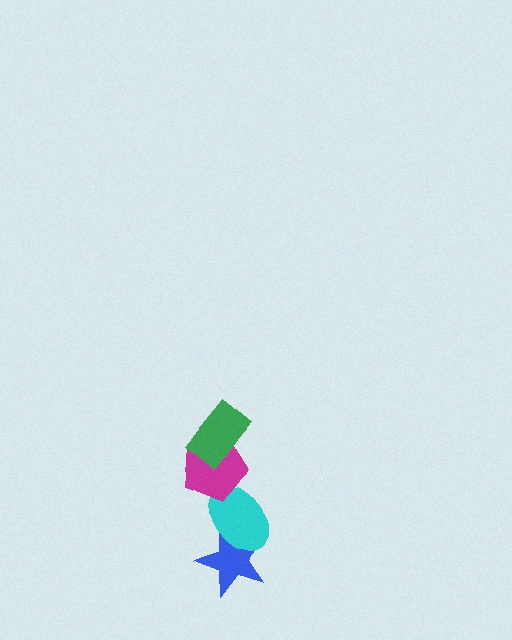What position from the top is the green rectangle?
The green rectangle is 1st from the top.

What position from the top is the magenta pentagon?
The magenta pentagon is 2nd from the top.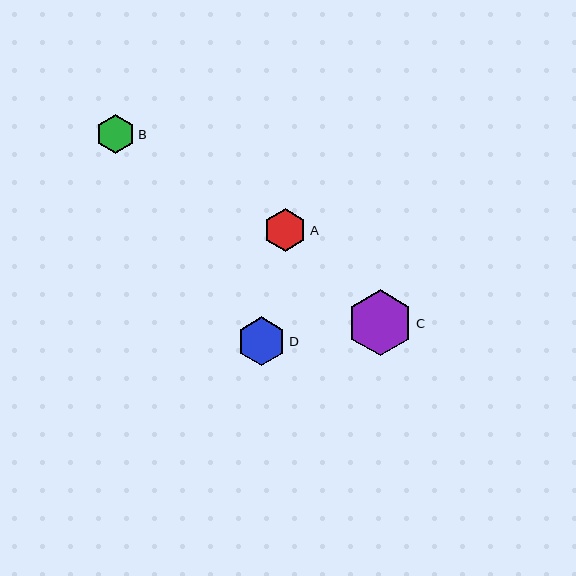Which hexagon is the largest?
Hexagon C is the largest with a size of approximately 66 pixels.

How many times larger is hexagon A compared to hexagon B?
Hexagon A is approximately 1.1 times the size of hexagon B.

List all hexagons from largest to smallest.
From largest to smallest: C, D, A, B.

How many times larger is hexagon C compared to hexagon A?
Hexagon C is approximately 1.5 times the size of hexagon A.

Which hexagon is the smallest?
Hexagon B is the smallest with a size of approximately 39 pixels.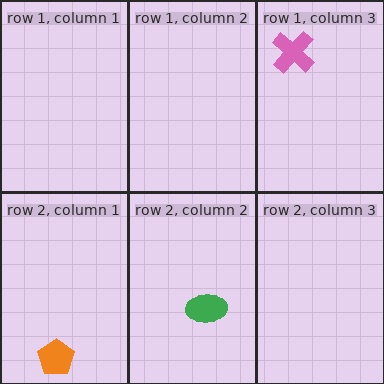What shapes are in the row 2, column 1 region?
The orange pentagon.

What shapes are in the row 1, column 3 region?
The pink cross.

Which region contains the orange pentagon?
The row 2, column 1 region.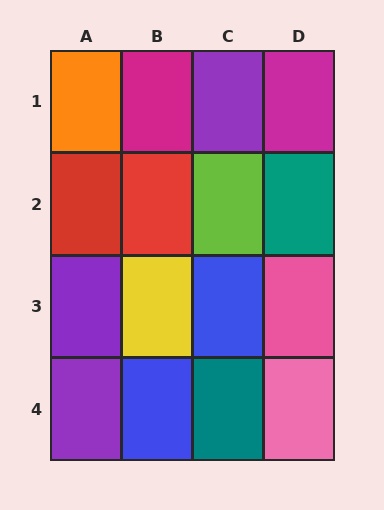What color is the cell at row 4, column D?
Pink.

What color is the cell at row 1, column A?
Orange.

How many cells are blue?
2 cells are blue.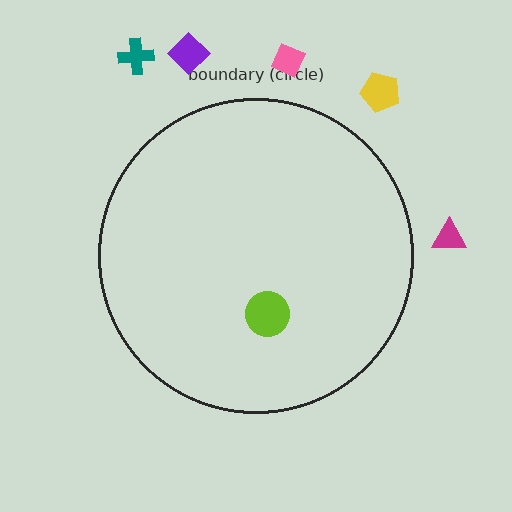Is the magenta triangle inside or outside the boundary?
Outside.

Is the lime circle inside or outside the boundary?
Inside.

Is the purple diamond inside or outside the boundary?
Outside.